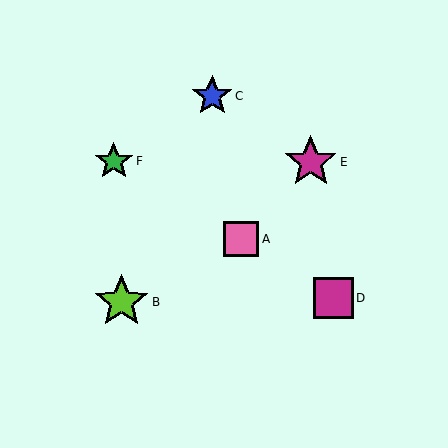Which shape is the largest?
The lime star (labeled B) is the largest.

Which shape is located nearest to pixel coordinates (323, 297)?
The magenta square (labeled D) at (333, 298) is nearest to that location.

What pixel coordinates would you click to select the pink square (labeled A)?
Click at (241, 239) to select the pink square A.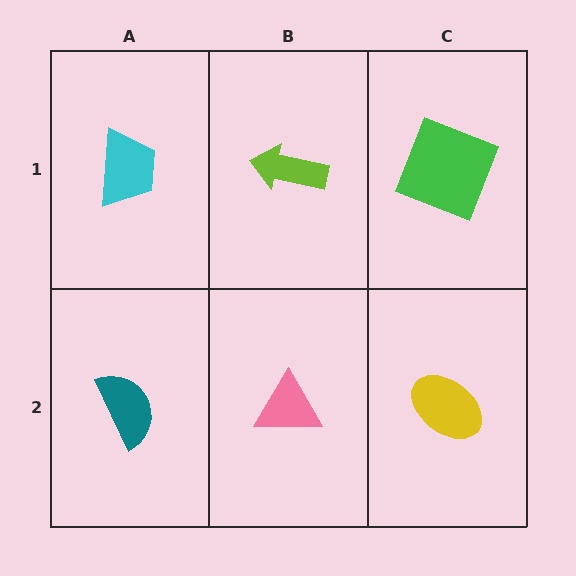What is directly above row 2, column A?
A cyan trapezoid.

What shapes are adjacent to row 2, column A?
A cyan trapezoid (row 1, column A), a pink triangle (row 2, column B).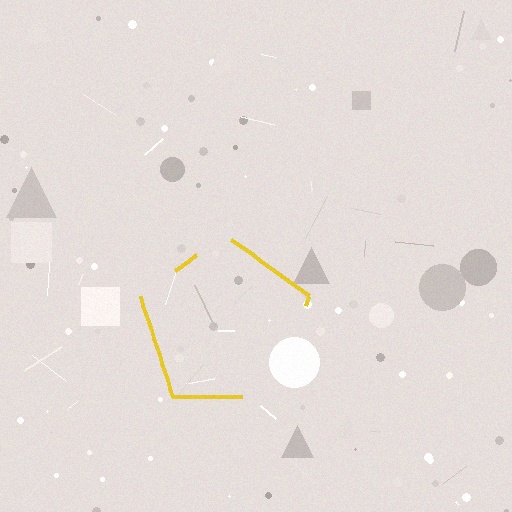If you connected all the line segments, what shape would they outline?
They would outline a pentagon.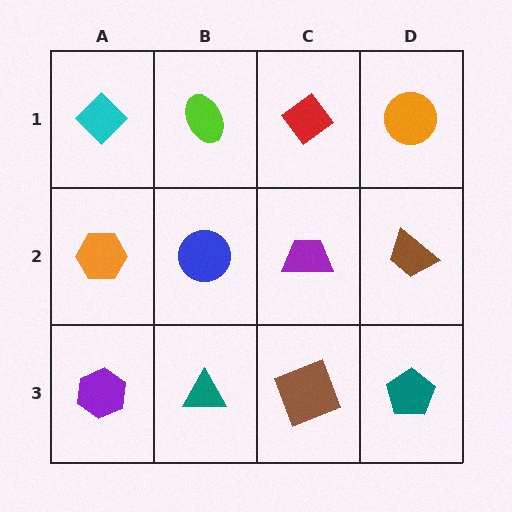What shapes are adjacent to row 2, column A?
A cyan diamond (row 1, column A), a purple hexagon (row 3, column A), a blue circle (row 2, column B).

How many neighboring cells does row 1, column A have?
2.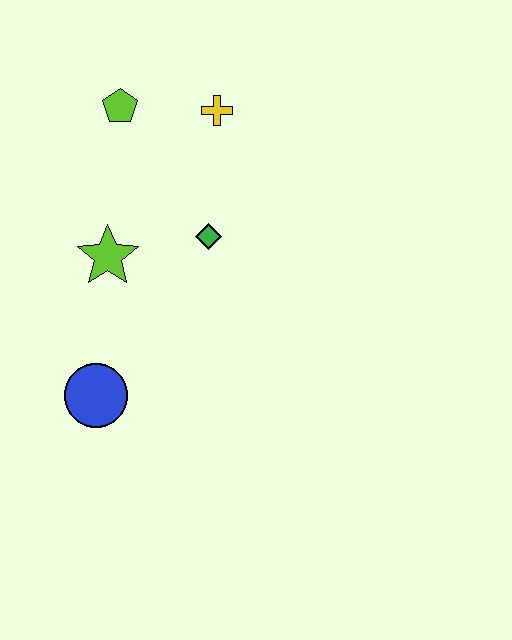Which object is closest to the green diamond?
The lime star is closest to the green diamond.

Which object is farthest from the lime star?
The yellow cross is farthest from the lime star.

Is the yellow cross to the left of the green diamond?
No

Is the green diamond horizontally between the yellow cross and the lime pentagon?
Yes